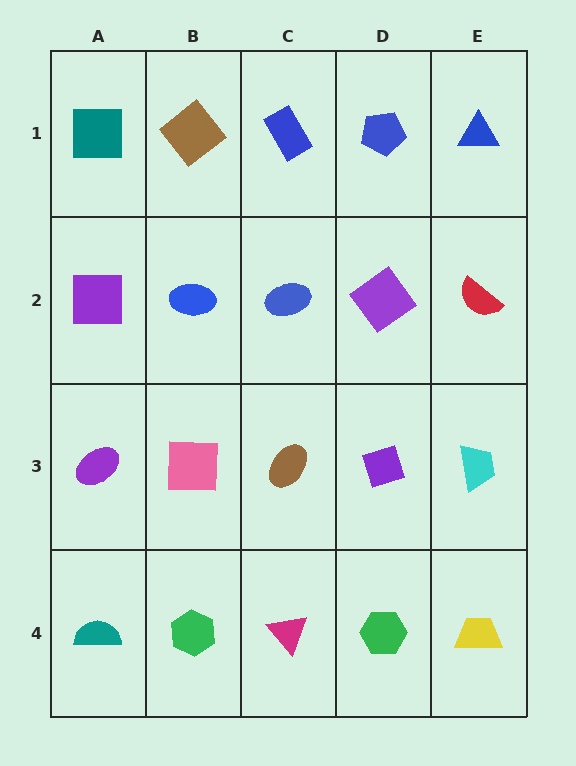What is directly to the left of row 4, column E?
A green hexagon.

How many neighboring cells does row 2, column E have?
3.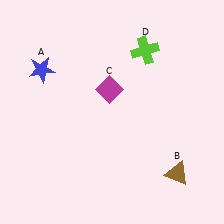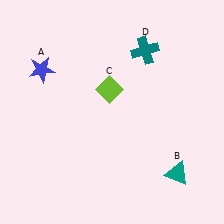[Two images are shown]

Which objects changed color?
B changed from brown to teal. C changed from magenta to lime. D changed from lime to teal.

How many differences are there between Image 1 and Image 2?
There are 3 differences between the two images.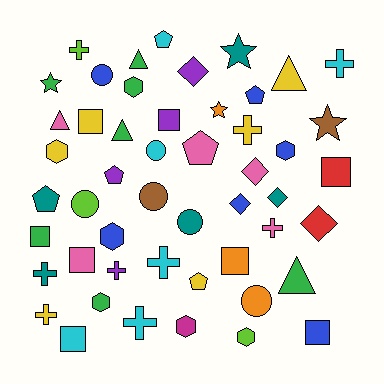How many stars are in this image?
There are 4 stars.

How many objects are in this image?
There are 50 objects.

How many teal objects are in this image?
There are 5 teal objects.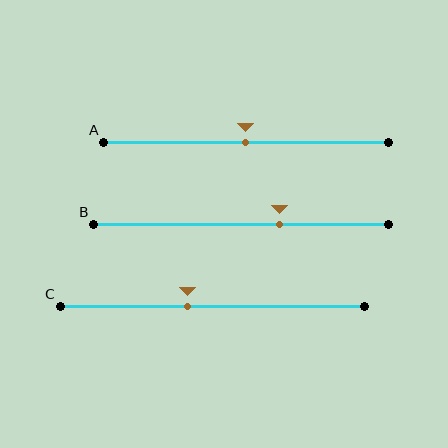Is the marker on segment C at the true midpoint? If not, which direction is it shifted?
No, the marker on segment C is shifted to the left by about 8% of the segment length.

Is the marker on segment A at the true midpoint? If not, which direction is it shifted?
Yes, the marker on segment A is at the true midpoint.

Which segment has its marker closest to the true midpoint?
Segment A has its marker closest to the true midpoint.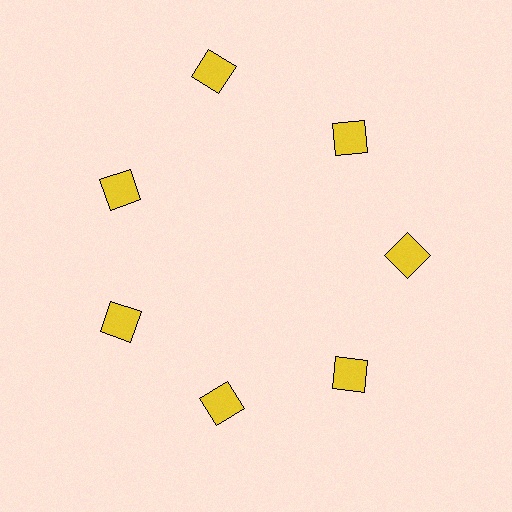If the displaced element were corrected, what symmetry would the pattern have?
It would have 7-fold rotational symmetry — the pattern would map onto itself every 51 degrees.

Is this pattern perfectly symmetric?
No. The 7 yellow squares are arranged in a ring, but one element near the 12 o'clock position is pushed outward from the center, breaking the 7-fold rotational symmetry.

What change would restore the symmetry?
The symmetry would be restored by moving it inward, back onto the ring so that all 7 squares sit at equal angles and equal distance from the center.